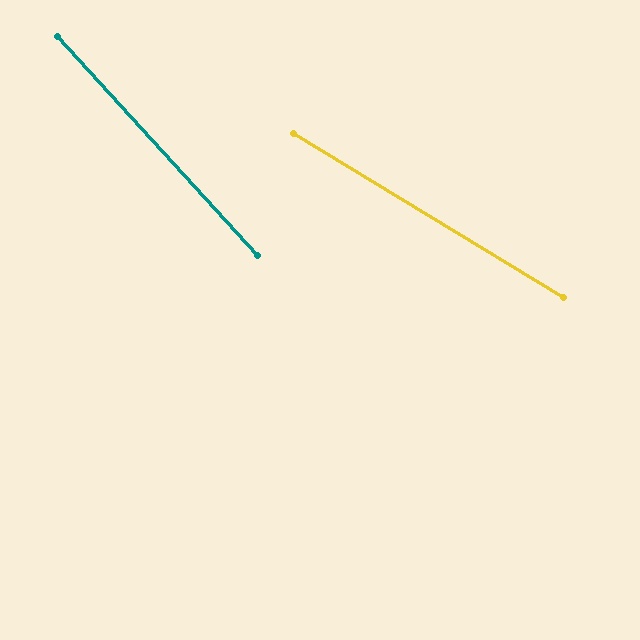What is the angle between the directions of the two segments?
Approximately 16 degrees.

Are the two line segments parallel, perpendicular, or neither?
Neither parallel nor perpendicular — they differ by about 16°.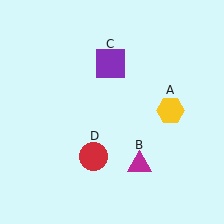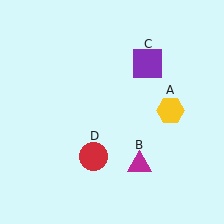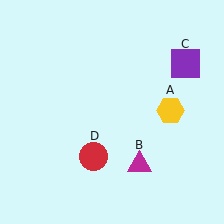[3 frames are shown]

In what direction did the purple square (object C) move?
The purple square (object C) moved right.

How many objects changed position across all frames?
1 object changed position: purple square (object C).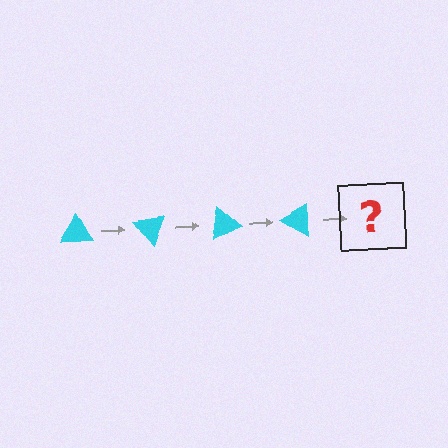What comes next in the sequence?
The next element should be a cyan triangle rotated 200 degrees.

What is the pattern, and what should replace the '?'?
The pattern is that the triangle rotates 50 degrees each step. The '?' should be a cyan triangle rotated 200 degrees.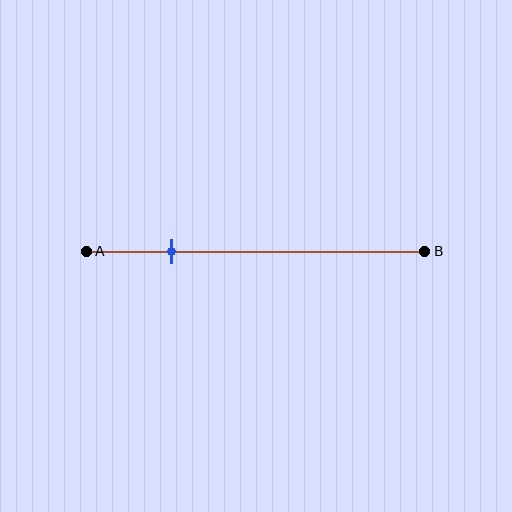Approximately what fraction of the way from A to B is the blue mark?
The blue mark is approximately 25% of the way from A to B.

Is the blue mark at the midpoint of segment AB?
No, the mark is at about 25% from A, not at the 50% midpoint.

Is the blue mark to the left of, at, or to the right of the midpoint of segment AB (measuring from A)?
The blue mark is to the left of the midpoint of segment AB.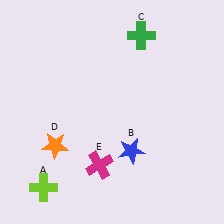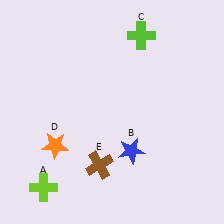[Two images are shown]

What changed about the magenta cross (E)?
In Image 1, E is magenta. In Image 2, it changed to brown.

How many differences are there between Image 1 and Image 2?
There are 2 differences between the two images.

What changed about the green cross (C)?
In Image 1, C is green. In Image 2, it changed to lime.